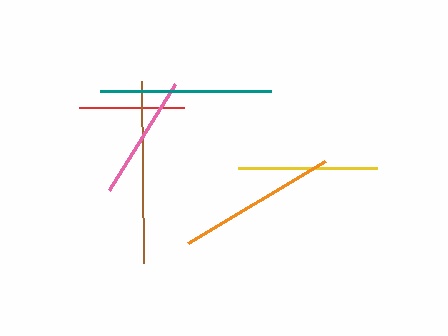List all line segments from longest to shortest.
From longest to shortest: brown, teal, orange, yellow, pink, red.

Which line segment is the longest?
The brown line is the longest at approximately 182 pixels.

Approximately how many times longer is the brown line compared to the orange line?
The brown line is approximately 1.1 times the length of the orange line.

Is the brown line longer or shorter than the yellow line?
The brown line is longer than the yellow line.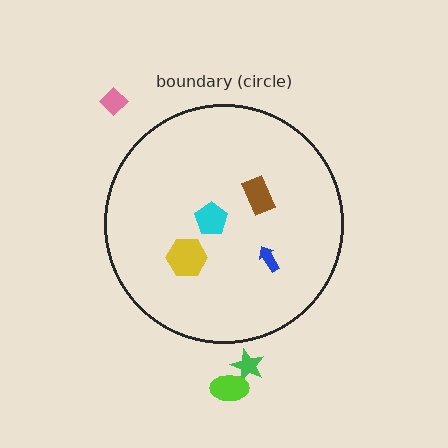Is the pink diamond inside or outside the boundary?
Outside.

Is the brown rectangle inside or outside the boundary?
Inside.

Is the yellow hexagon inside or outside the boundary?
Inside.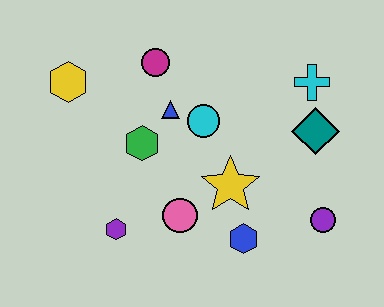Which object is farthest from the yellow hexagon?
The purple circle is farthest from the yellow hexagon.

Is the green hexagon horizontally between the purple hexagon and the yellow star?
Yes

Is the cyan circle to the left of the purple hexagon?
No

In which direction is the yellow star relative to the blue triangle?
The yellow star is below the blue triangle.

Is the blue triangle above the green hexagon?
Yes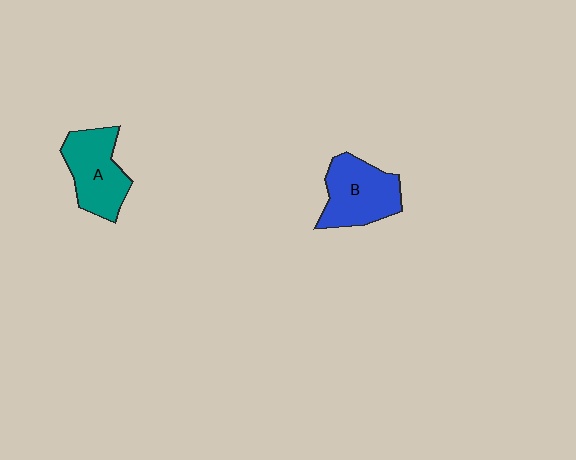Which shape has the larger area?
Shape B (blue).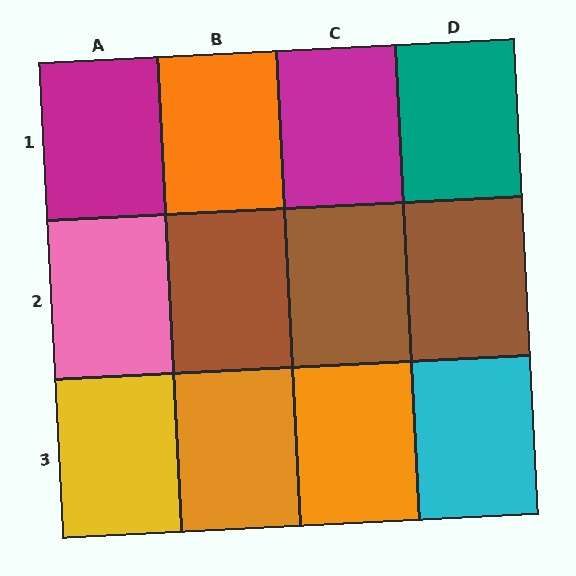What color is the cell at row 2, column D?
Brown.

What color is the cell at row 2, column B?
Brown.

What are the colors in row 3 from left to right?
Yellow, orange, orange, cyan.